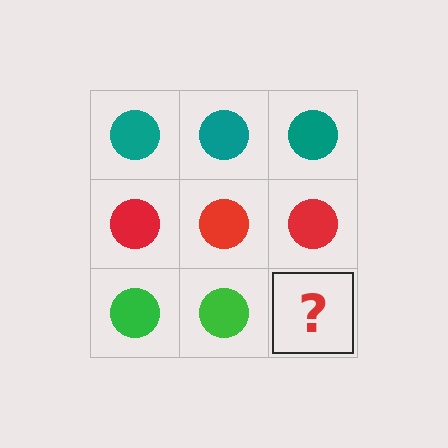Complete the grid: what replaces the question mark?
The question mark should be replaced with a green circle.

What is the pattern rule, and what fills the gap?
The rule is that each row has a consistent color. The gap should be filled with a green circle.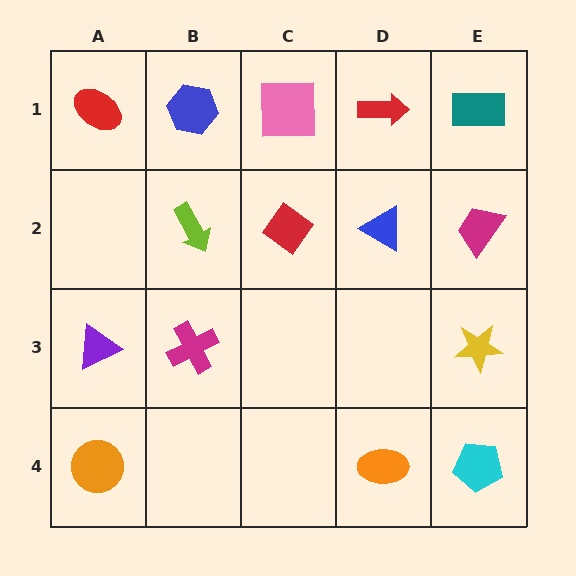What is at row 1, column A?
A red ellipse.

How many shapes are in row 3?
3 shapes.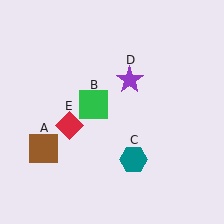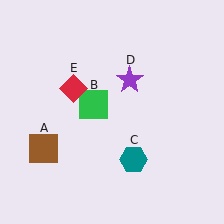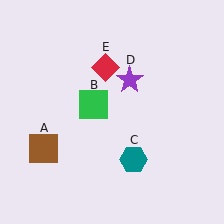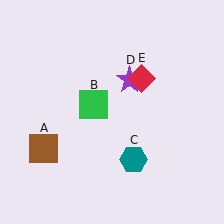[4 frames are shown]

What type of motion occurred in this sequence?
The red diamond (object E) rotated clockwise around the center of the scene.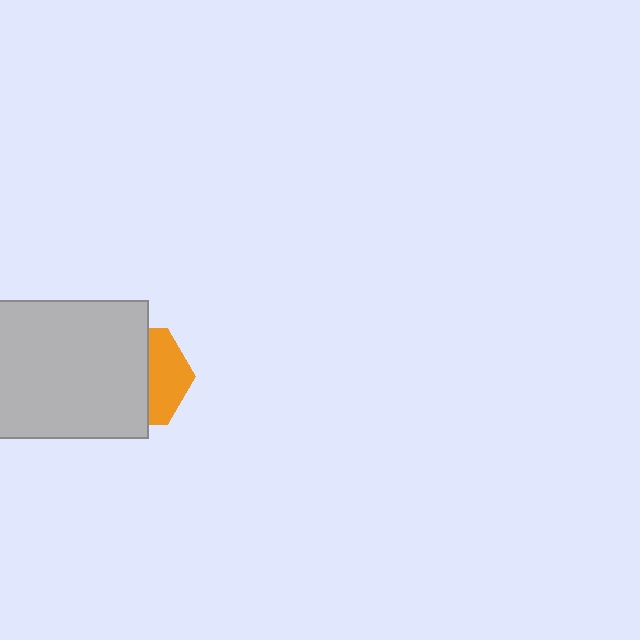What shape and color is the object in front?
The object in front is a light gray rectangle.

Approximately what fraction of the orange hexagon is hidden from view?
Roughly 61% of the orange hexagon is hidden behind the light gray rectangle.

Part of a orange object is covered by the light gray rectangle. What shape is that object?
It is a hexagon.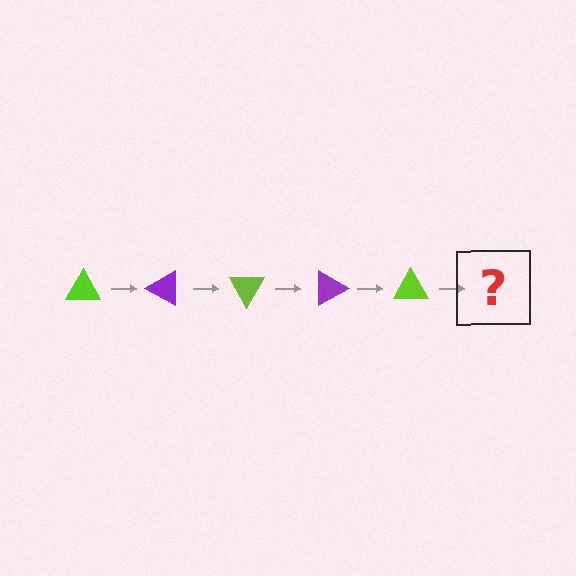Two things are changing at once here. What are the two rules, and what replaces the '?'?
The two rules are that it rotates 30 degrees each step and the color cycles through lime and purple. The '?' should be a purple triangle, rotated 150 degrees from the start.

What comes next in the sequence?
The next element should be a purple triangle, rotated 150 degrees from the start.